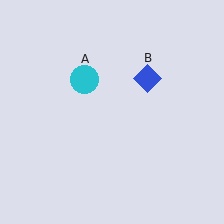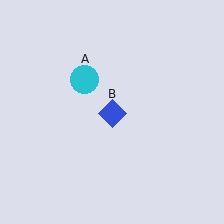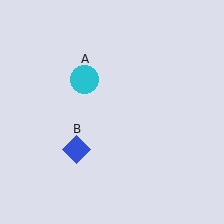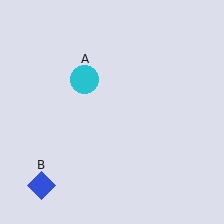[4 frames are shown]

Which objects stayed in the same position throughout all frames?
Cyan circle (object A) remained stationary.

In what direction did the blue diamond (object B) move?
The blue diamond (object B) moved down and to the left.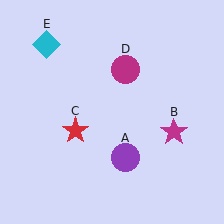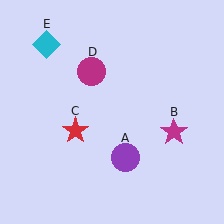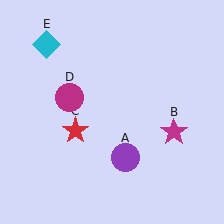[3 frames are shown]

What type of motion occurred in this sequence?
The magenta circle (object D) rotated counterclockwise around the center of the scene.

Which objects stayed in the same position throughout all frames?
Purple circle (object A) and magenta star (object B) and red star (object C) and cyan diamond (object E) remained stationary.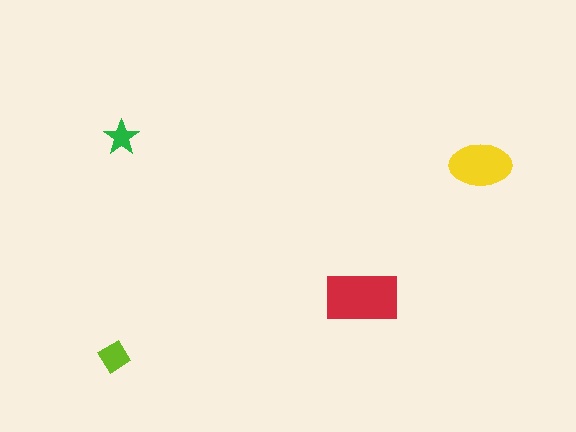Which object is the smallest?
The green star.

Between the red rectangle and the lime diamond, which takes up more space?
The red rectangle.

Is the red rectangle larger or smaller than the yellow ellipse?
Larger.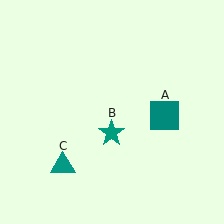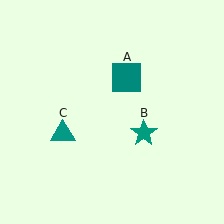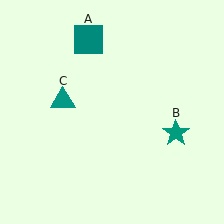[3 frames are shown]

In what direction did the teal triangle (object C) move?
The teal triangle (object C) moved up.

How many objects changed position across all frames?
3 objects changed position: teal square (object A), teal star (object B), teal triangle (object C).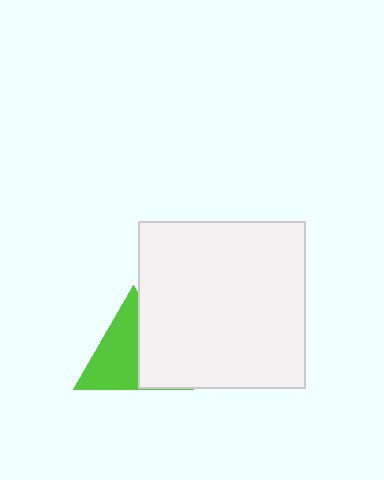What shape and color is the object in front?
The object in front is a white square.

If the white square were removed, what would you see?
You would see the complete lime triangle.